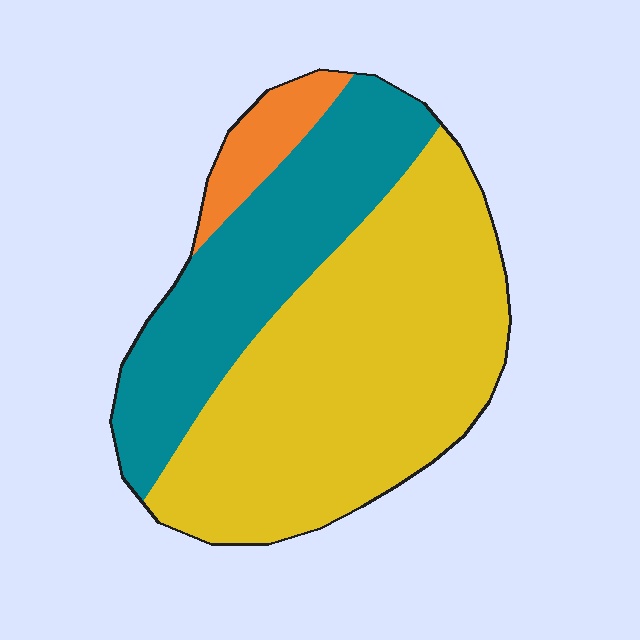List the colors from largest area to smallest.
From largest to smallest: yellow, teal, orange.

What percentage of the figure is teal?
Teal covers around 35% of the figure.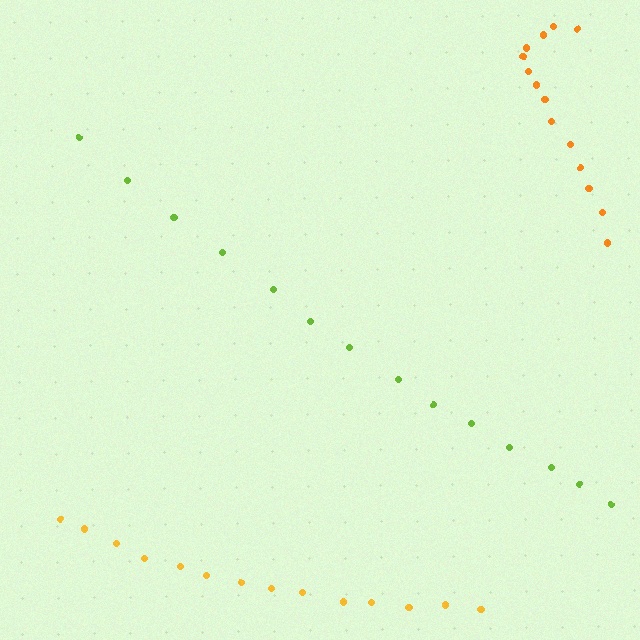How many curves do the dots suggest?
There are 3 distinct paths.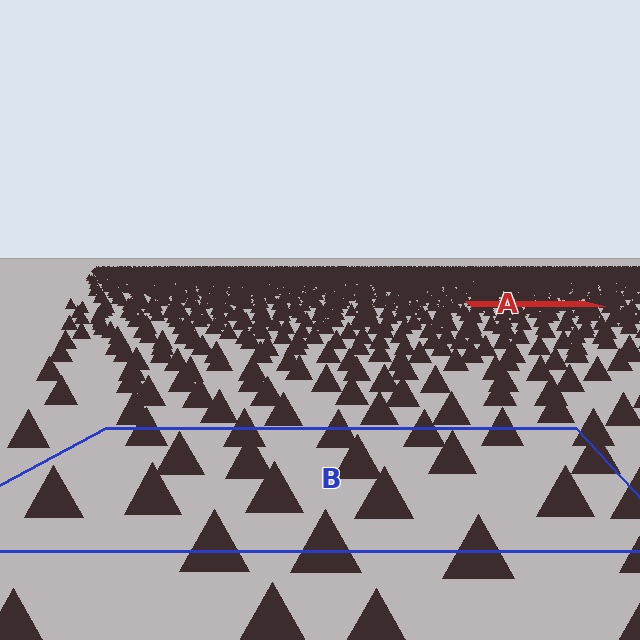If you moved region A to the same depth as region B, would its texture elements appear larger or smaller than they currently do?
They would appear larger. At a closer depth, the same texture elements are projected at a bigger on-screen size.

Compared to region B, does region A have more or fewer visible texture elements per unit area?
Region A has more texture elements per unit area — they are packed more densely because it is farther away.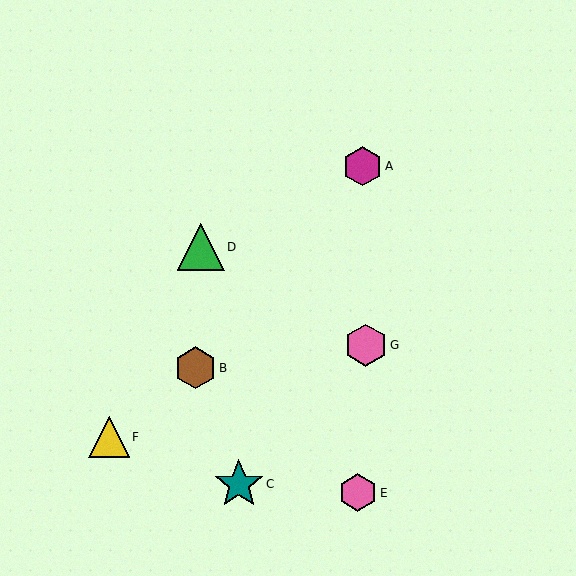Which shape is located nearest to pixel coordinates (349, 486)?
The pink hexagon (labeled E) at (358, 493) is nearest to that location.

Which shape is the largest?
The teal star (labeled C) is the largest.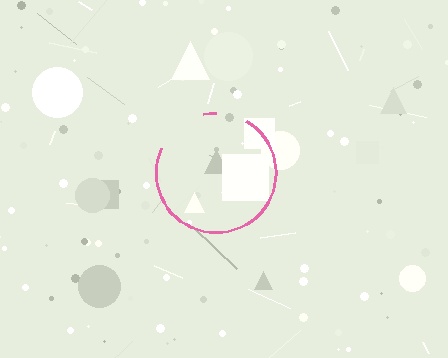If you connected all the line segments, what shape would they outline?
They would outline a circle.